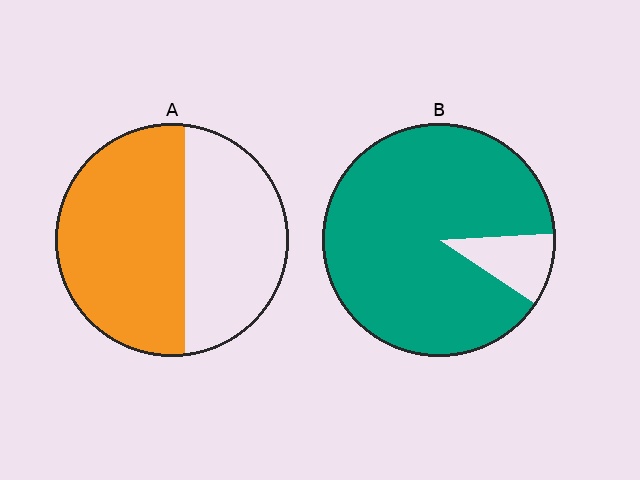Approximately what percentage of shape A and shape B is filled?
A is approximately 55% and B is approximately 90%.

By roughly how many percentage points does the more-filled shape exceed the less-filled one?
By roughly 35 percentage points (B over A).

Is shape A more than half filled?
Yes.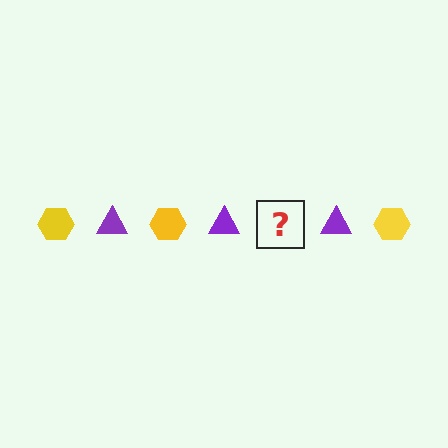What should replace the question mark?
The question mark should be replaced with a yellow hexagon.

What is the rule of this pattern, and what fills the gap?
The rule is that the pattern alternates between yellow hexagon and purple triangle. The gap should be filled with a yellow hexagon.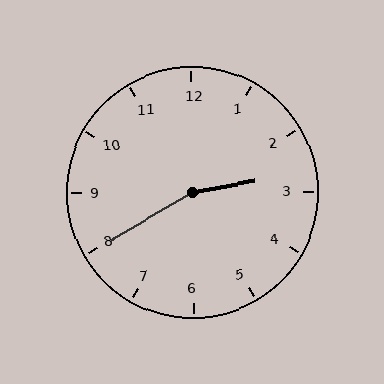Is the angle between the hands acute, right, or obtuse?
It is obtuse.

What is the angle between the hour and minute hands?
Approximately 160 degrees.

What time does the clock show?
2:40.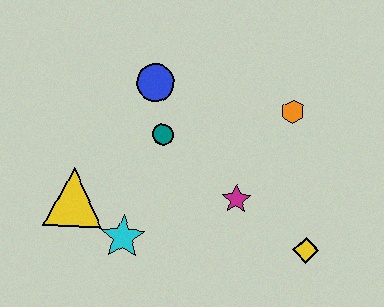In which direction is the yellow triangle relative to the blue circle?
The yellow triangle is below the blue circle.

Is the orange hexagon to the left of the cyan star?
No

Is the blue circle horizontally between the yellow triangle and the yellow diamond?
Yes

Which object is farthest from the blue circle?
The yellow diamond is farthest from the blue circle.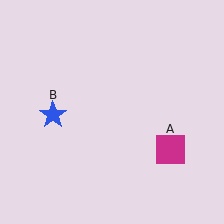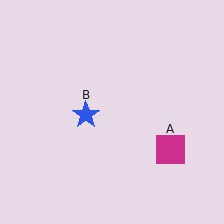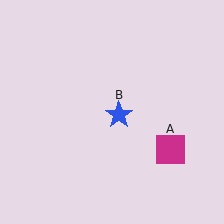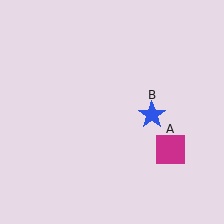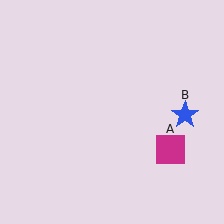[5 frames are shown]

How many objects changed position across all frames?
1 object changed position: blue star (object B).